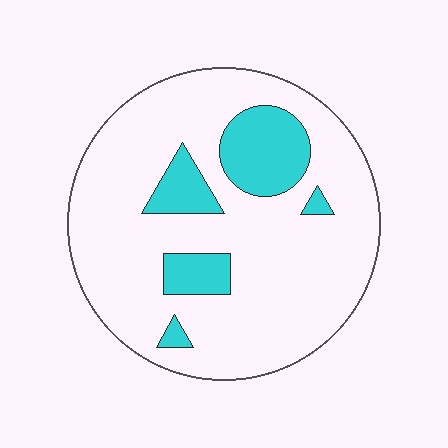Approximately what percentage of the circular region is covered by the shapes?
Approximately 20%.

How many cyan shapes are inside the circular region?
5.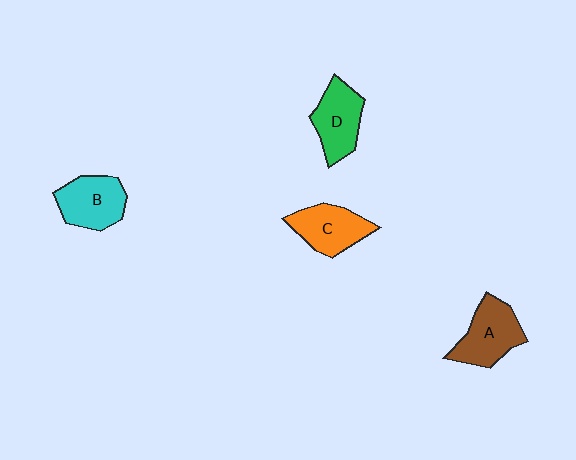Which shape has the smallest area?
Shape C (orange).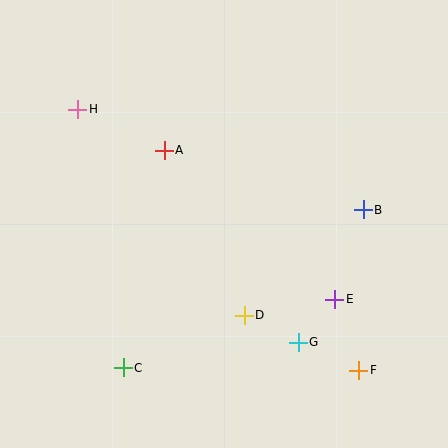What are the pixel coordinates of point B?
Point B is at (363, 210).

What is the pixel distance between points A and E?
The distance between A and E is 226 pixels.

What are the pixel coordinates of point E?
Point E is at (335, 299).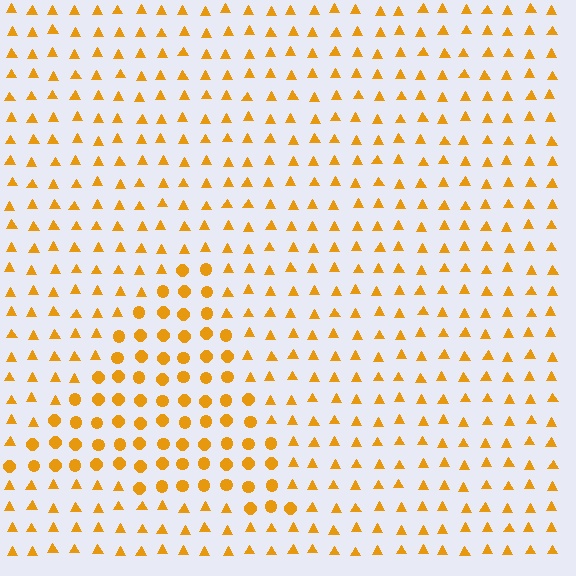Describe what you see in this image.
The image is filled with small orange elements arranged in a uniform grid. A triangle-shaped region contains circles, while the surrounding area contains triangles. The boundary is defined purely by the change in element shape.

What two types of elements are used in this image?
The image uses circles inside the triangle region and triangles outside it.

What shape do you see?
I see a triangle.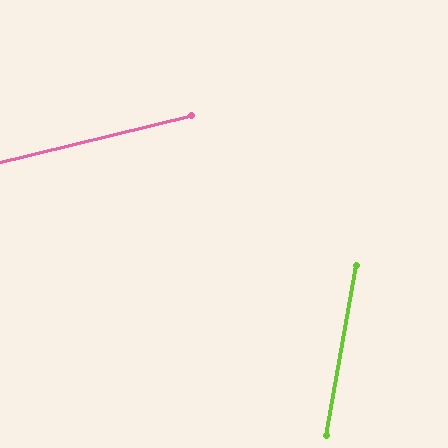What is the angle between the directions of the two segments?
Approximately 66 degrees.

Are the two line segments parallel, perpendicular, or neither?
Neither parallel nor perpendicular — they differ by about 66°.